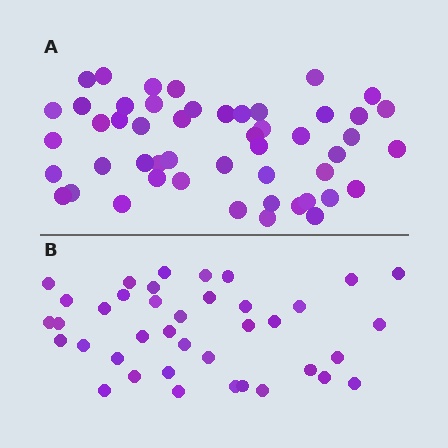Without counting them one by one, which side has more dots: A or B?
Region A (the top region) has more dots.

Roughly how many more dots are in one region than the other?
Region A has roughly 12 or so more dots than region B.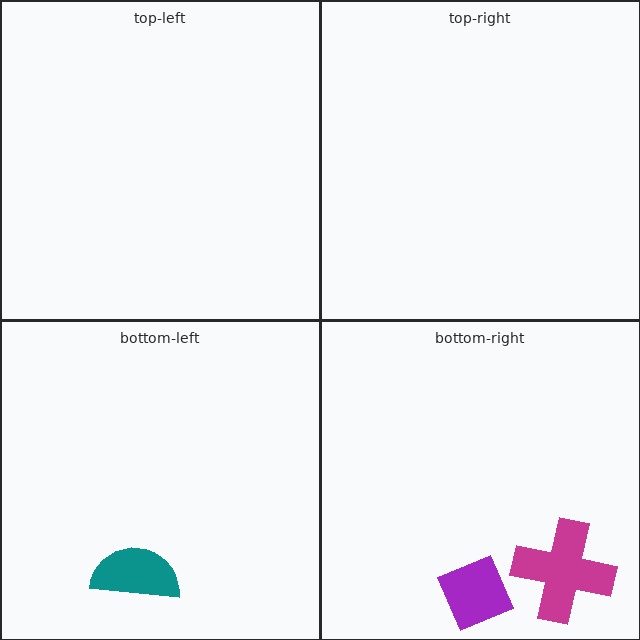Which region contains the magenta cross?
The bottom-right region.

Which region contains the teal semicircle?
The bottom-left region.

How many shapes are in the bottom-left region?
1.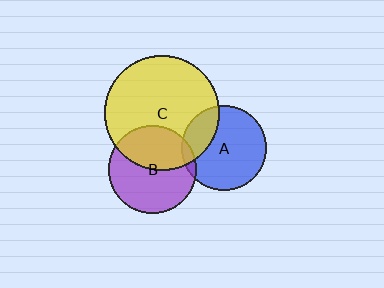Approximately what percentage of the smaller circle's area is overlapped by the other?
Approximately 5%.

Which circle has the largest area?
Circle C (yellow).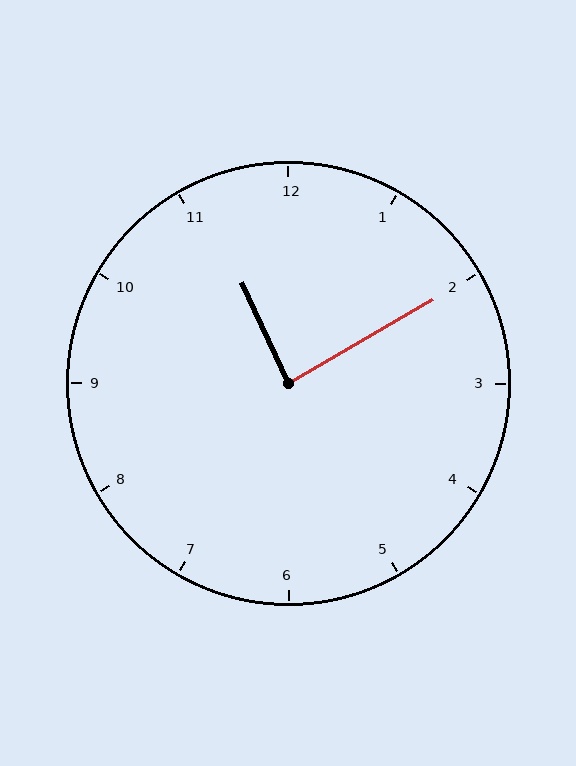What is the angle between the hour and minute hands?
Approximately 85 degrees.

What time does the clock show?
11:10.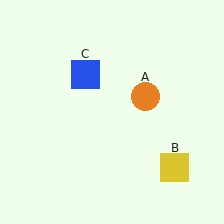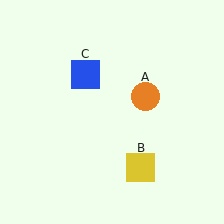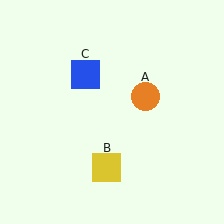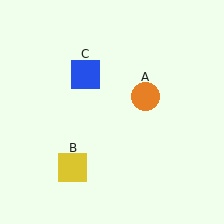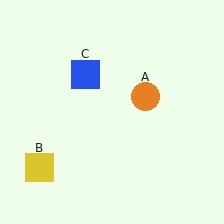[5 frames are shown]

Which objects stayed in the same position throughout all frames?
Orange circle (object A) and blue square (object C) remained stationary.